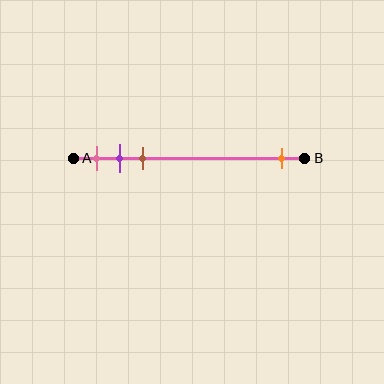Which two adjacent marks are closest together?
The purple and brown marks are the closest adjacent pair.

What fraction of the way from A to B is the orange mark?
The orange mark is approximately 90% (0.9) of the way from A to B.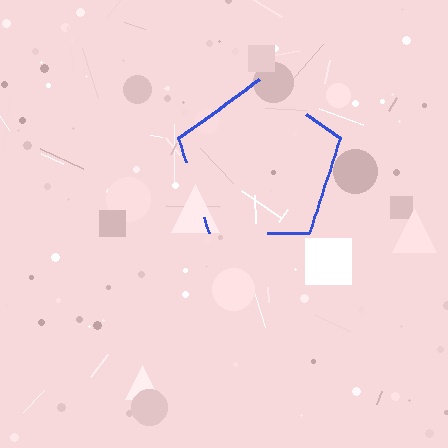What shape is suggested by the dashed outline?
The dashed outline suggests a pentagon.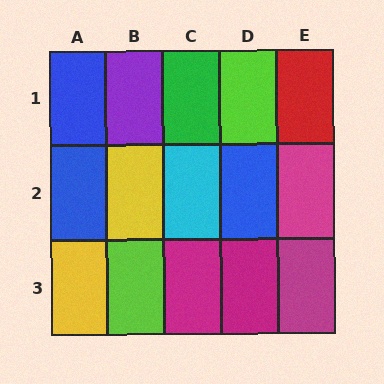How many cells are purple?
1 cell is purple.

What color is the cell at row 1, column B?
Purple.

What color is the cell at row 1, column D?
Lime.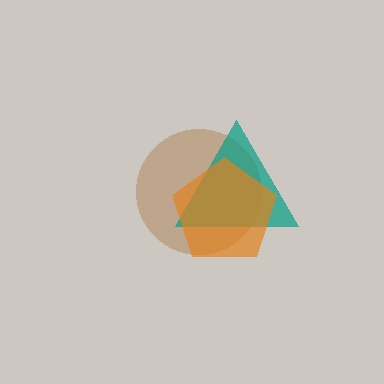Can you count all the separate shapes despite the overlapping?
Yes, there are 3 separate shapes.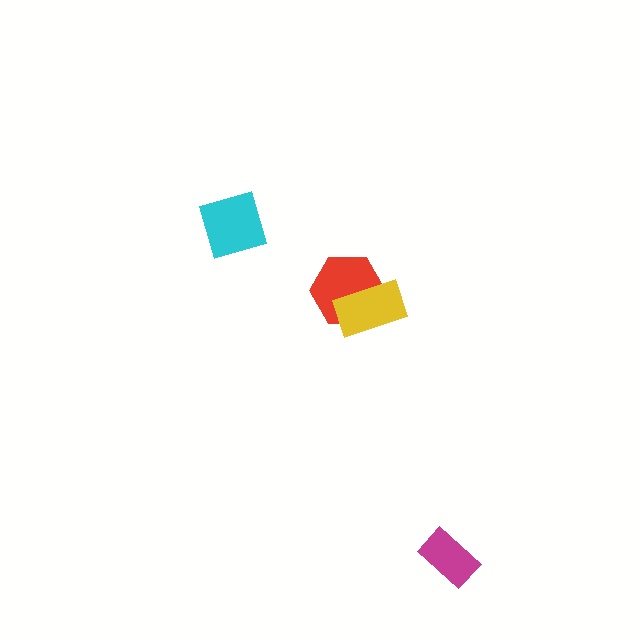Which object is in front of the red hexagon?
The yellow rectangle is in front of the red hexagon.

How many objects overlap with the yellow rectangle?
1 object overlaps with the yellow rectangle.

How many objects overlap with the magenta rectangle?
0 objects overlap with the magenta rectangle.